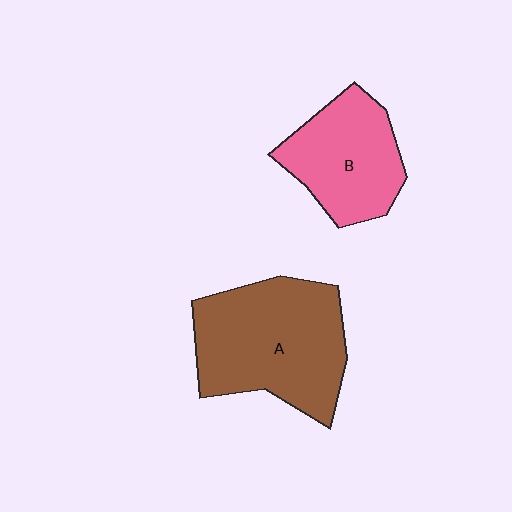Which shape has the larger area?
Shape A (brown).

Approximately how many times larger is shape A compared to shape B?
Approximately 1.5 times.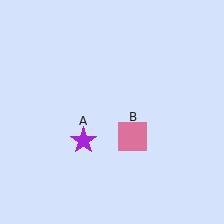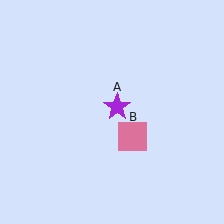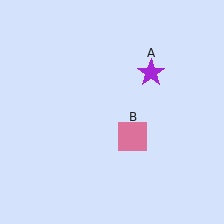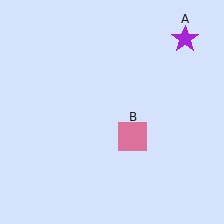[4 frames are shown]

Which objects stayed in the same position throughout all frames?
Pink square (object B) remained stationary.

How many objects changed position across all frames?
1 object changed position: purple star (object A).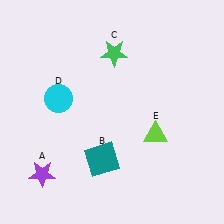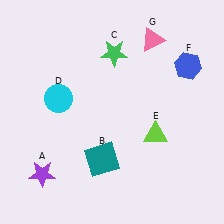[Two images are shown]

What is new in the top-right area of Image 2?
A pink triangle (G) was added in the top-right area of Image 2.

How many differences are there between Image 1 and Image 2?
There are 2 differences between the two images.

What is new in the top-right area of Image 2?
A blue hexagon (F) was added in the top-right area of Image 2.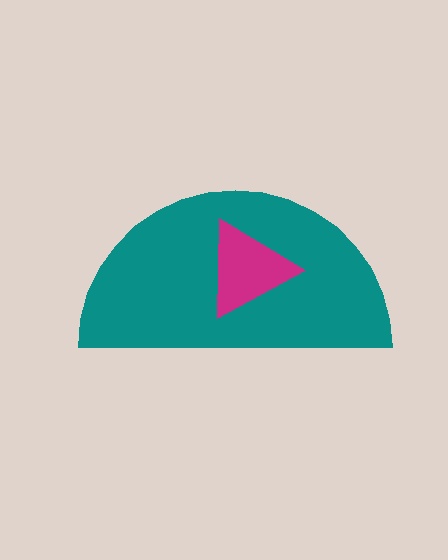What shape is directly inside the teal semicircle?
The magenta triangle.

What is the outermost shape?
The teal semicircle.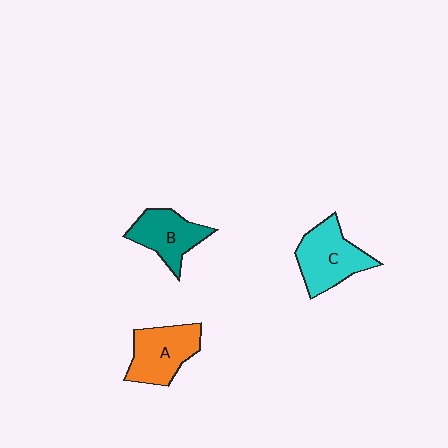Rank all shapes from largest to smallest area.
From largest to smallest: C (cyan), A (orange), B (teal).